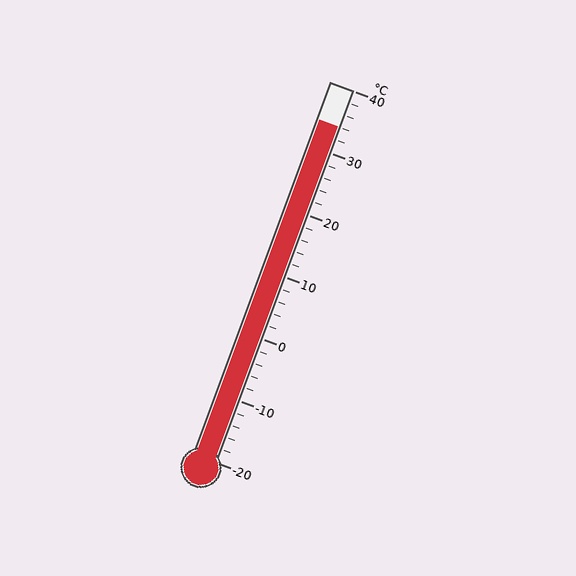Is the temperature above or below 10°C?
The temperature is above 10°C.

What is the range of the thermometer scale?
The thermometer scale ranges from -20°C to 40°C.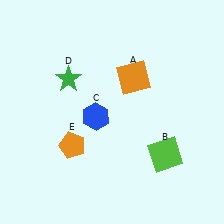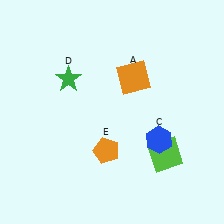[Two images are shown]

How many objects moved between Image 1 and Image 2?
2 objects moved between the two images.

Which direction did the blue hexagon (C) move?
The blue hexagon (C) moved right.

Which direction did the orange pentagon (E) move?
The orange pentagon (E) moved right.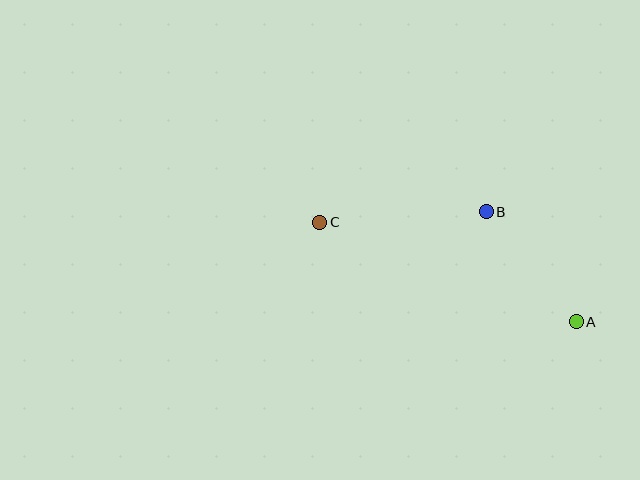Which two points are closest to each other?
Points A and B are closest to each other.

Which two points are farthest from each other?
Points A and C are farthest from each other.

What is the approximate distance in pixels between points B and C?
The distance between B and C is approximately 167 pixels.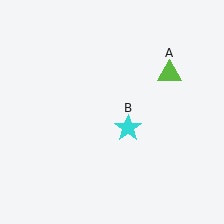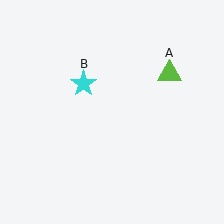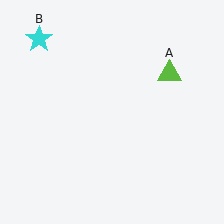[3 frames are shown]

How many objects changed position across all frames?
1 object changed position: cyan star (object B).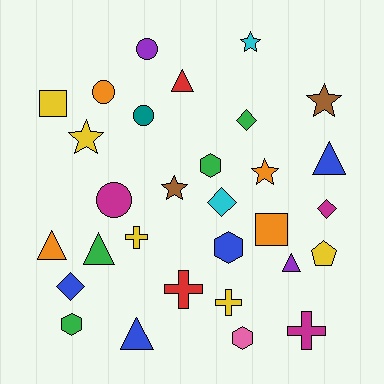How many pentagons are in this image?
There is 1 pentagon.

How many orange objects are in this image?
There are 4 orange objects.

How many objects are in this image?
There are 30 objects.